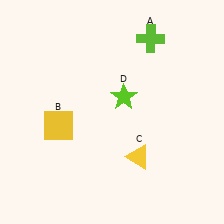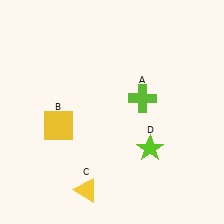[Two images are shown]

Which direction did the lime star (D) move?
The lime star (D) moved down.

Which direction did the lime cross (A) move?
The lime cross (A) moved down.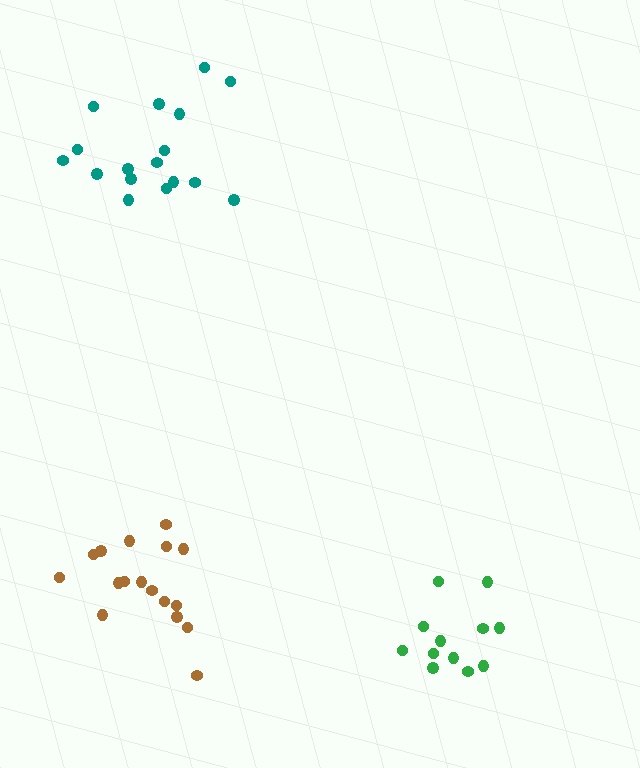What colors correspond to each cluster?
The clusters are colored: brown, teal, green.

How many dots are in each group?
Group 1: 17 dots, Group 2: 17 dots, Group 3: 12 dots (46 total).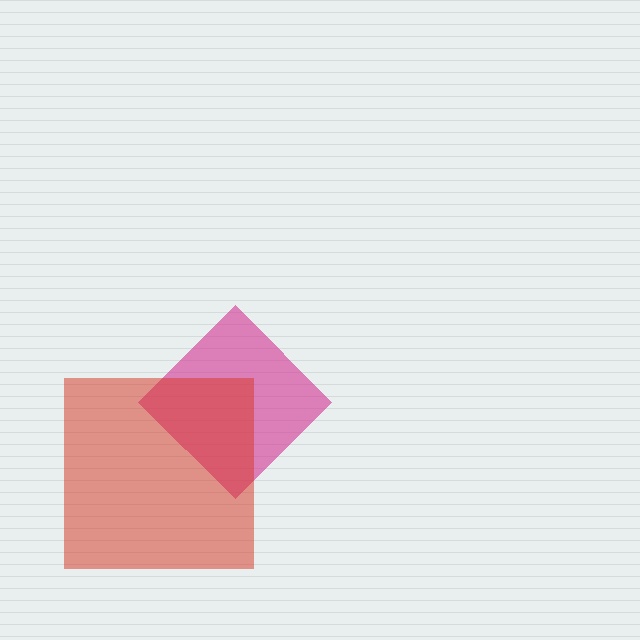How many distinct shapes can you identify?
There are 2 distinct shapes: a magenta diamond, a red square.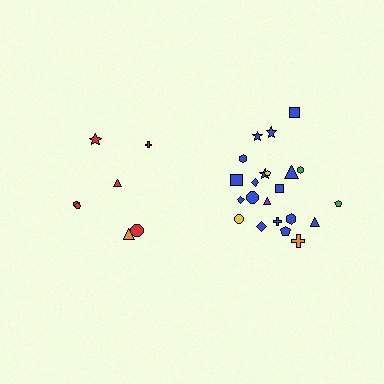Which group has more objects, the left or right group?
The right group.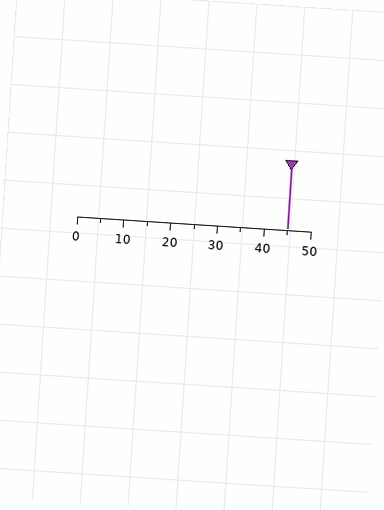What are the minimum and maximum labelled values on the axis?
The axis runs from 0 to 50.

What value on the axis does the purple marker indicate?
The marker indicates approximately 45.